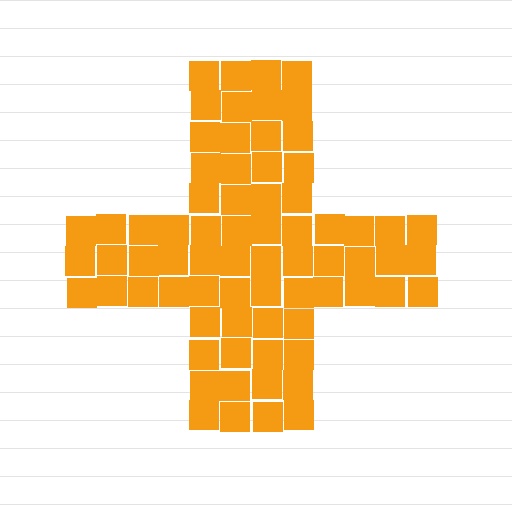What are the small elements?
The small elements are squares.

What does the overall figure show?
The overall figure shows a cross.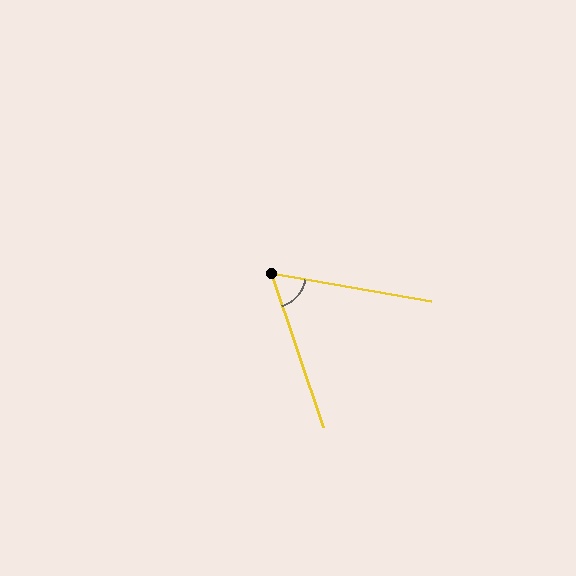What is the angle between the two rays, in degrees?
Approximately 61 degrees.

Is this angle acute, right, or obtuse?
It is acute.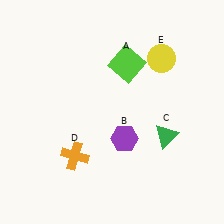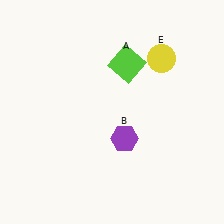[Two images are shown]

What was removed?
The green triangle (C), the orange cross (D) were removed in Image 2.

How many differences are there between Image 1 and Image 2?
There are 2 differences between the two images.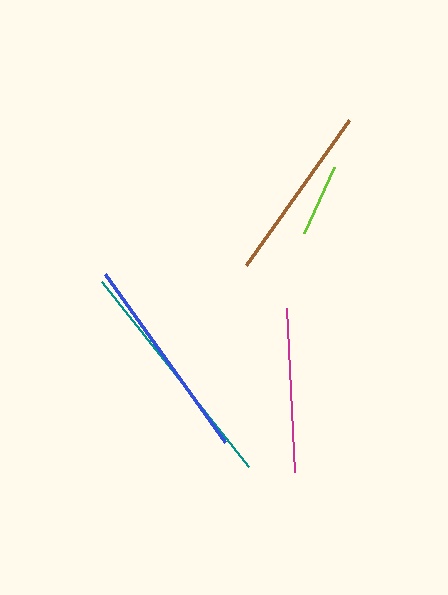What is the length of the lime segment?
The lime segment is approximately 72 pixels long.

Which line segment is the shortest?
The lime line is the shortest at approximately 72 pixels.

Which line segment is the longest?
The teal line is the longest at approximately 236 pixels.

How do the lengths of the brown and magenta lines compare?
The brown and magenta lines are approximately the same length.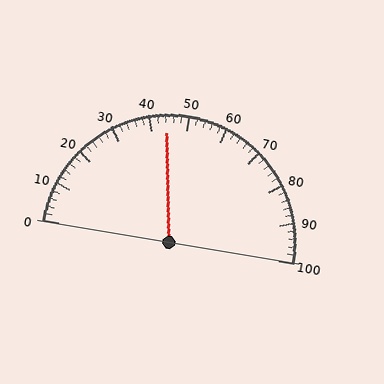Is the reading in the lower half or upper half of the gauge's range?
The reading is in the lower half of the range (0 to 100).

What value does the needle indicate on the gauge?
The needle indicates approximately 44.